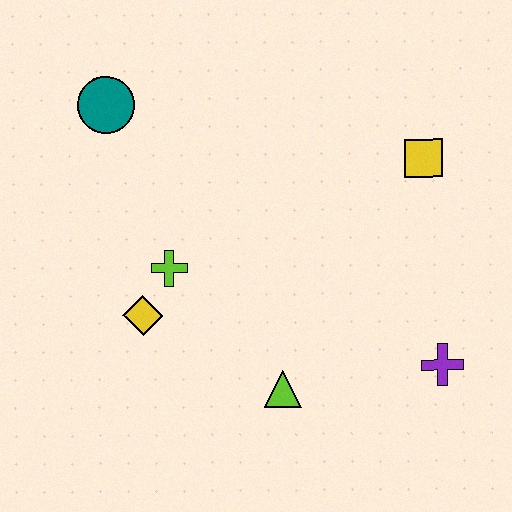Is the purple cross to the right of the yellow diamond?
Yes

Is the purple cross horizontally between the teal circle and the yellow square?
No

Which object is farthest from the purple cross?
The teal circle is farthest from the purple cross.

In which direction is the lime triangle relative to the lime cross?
The lime triangle is below the lime cross.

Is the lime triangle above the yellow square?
No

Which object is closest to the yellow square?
The purple cross is closest to the yellow square.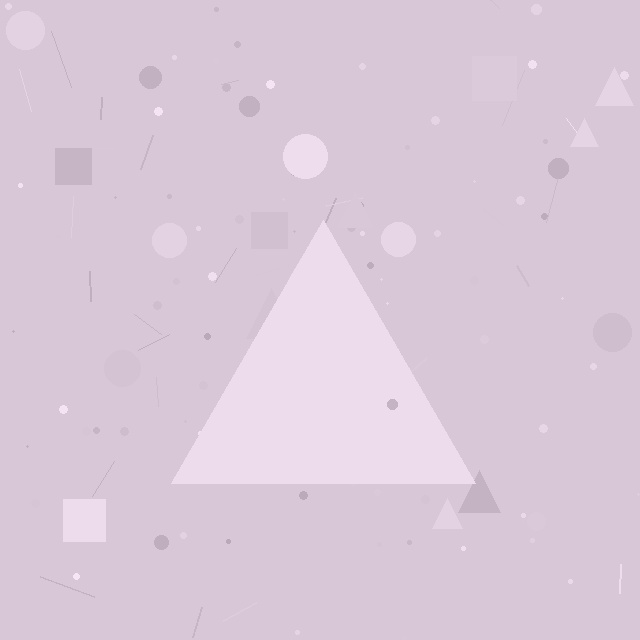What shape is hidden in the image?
A triangle is hidden in the image.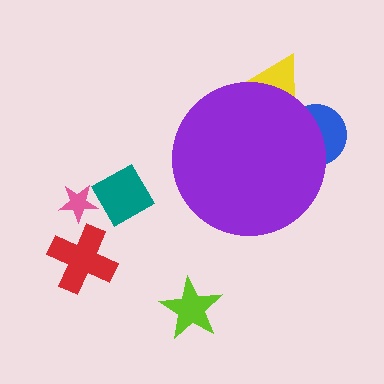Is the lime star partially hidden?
No, the lime star is fully visible.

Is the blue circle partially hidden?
Yes, the blue circle is partially hidden behind the purple circle.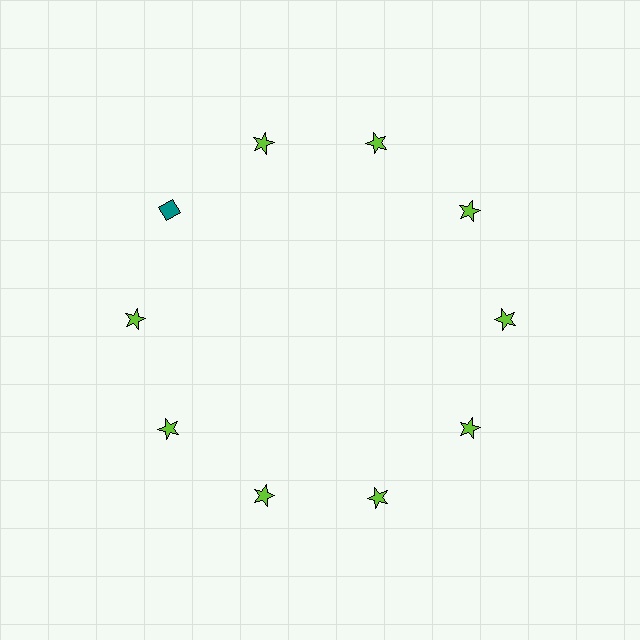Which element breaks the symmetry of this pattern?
The teal diamond at roughly the 10 o'clock position breaks the symmetry. All other shapes are lime stars.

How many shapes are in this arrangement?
There are 10 shapes arranged in a ring pattern.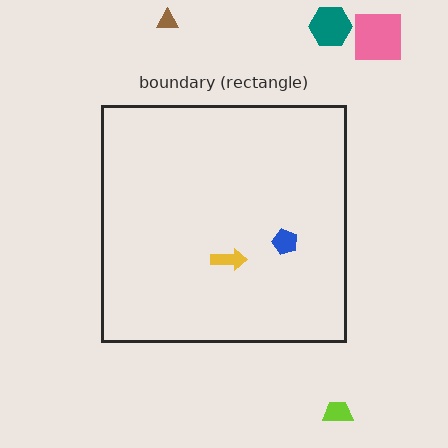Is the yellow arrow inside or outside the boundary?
Inside.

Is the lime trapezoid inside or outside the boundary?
Outside.